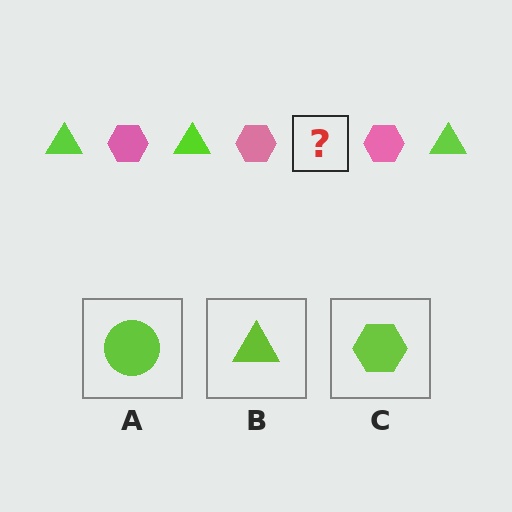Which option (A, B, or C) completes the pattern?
B.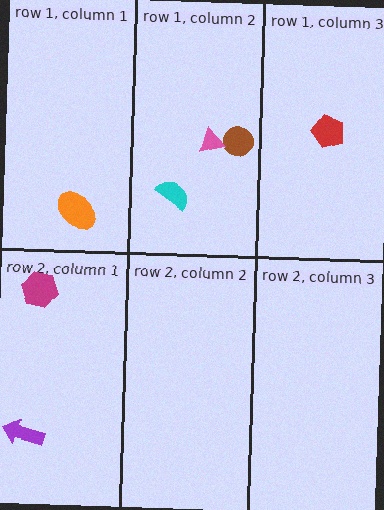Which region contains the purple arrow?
The row 2, column 1 region.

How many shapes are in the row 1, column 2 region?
3.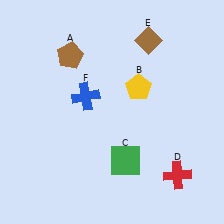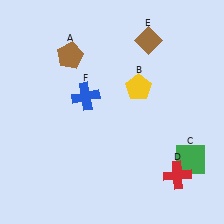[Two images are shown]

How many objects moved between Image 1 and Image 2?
1 object moved between the two images.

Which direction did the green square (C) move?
The green square (C) moved right.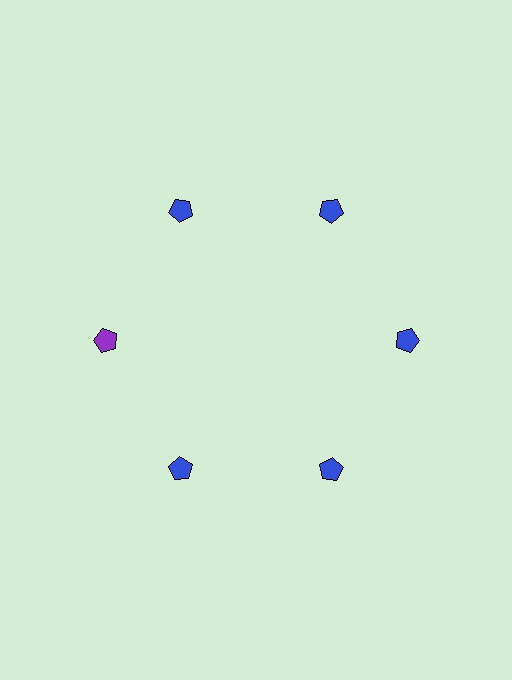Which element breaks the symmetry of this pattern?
The purple pentagon at roughly the 9 o'clock position breaks the symmetry. All other shapes are blue pentagons.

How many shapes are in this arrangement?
There are 6 shapes arranged in a ring pattern.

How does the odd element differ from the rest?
It has a different color: purple instead of blue.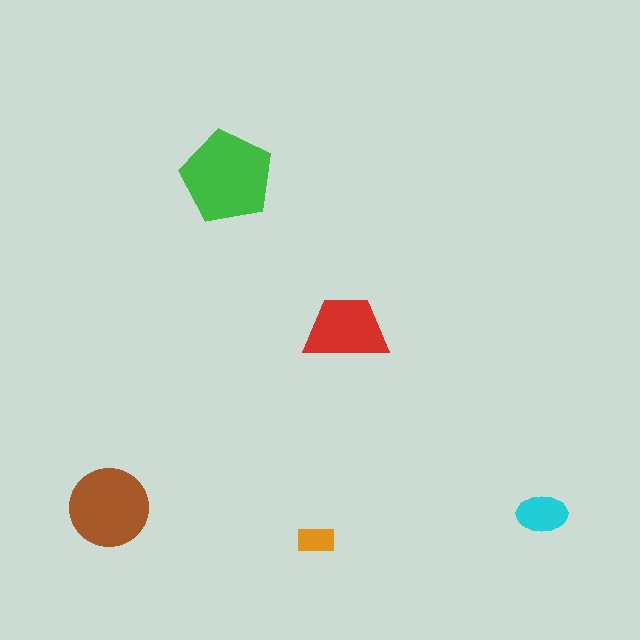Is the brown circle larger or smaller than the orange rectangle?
Larger.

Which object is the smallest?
The orange rectangle.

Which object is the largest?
The green pentagon.